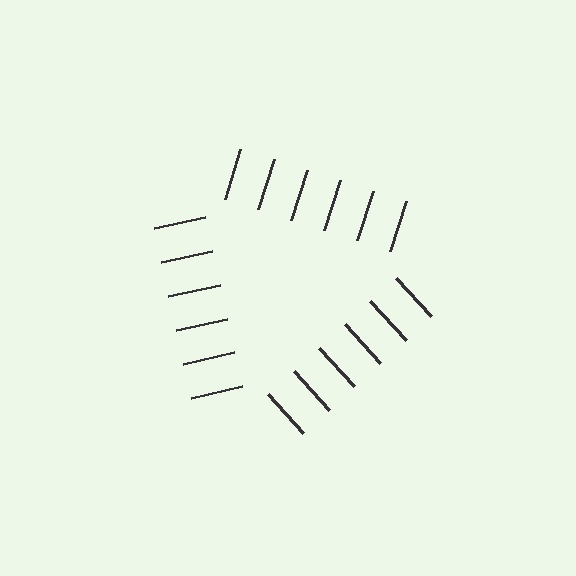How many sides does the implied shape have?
3 sides — the line-ends trace a triangle.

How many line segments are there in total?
18 — 6 along each of the 3 edges.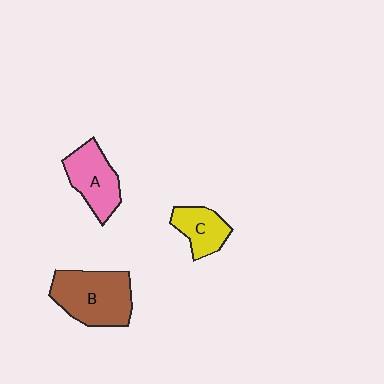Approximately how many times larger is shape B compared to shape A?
Approximately 1.4 times.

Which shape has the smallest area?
Shape C (yellow).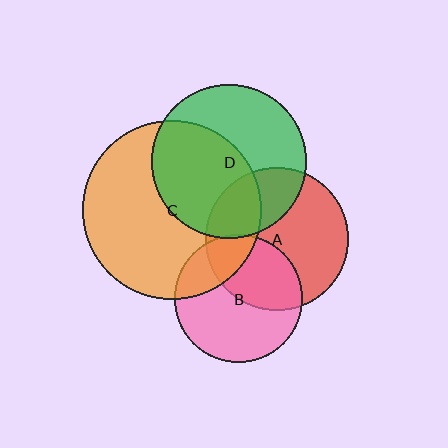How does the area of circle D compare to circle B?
Approximately 1.5 times.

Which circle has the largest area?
Circle C (orange).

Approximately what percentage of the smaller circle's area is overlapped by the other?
Approximately 50%.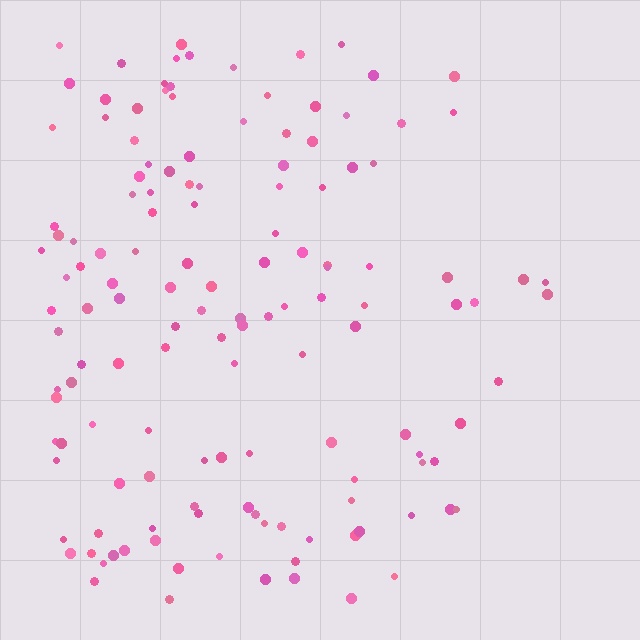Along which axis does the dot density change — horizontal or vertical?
Horizontal.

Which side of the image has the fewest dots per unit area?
The right.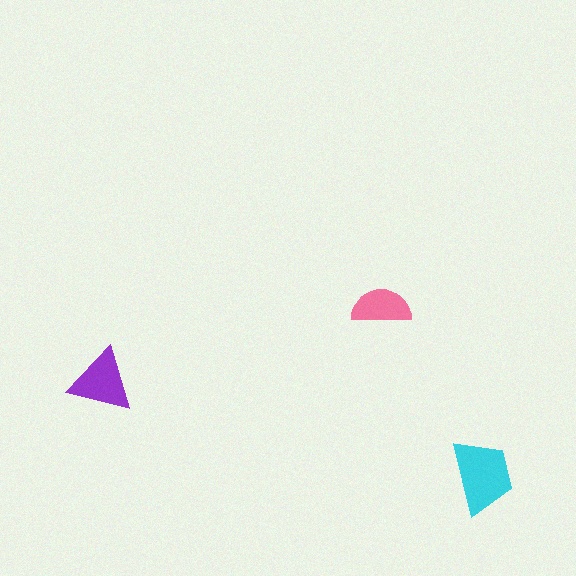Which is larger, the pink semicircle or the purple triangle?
The purple triangle.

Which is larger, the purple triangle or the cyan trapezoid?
The cyan trapezoid.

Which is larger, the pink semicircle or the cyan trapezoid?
The cyan trapezoid.